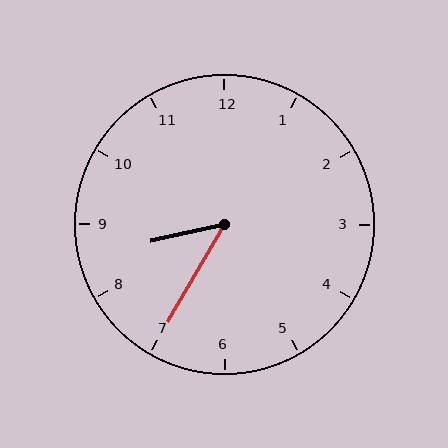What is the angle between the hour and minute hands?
Approximately 48 degrees.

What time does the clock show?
8:35.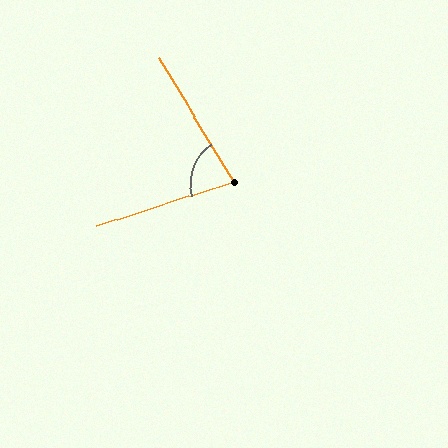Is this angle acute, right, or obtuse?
It is acute.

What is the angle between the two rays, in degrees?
Approximately 77 degrees.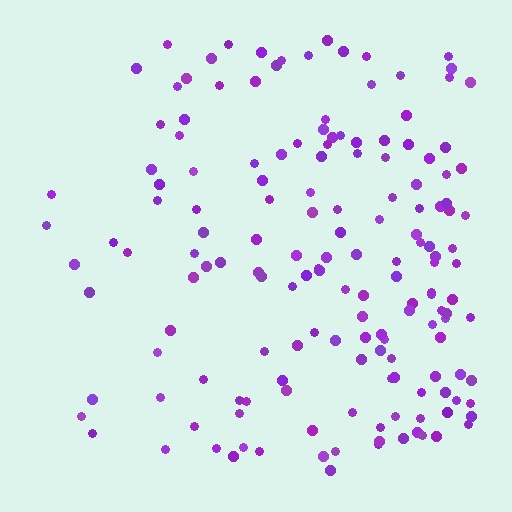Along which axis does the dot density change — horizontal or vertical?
Horizontal.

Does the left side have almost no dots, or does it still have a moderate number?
Still a moderate number, just noticeably fewer than the right.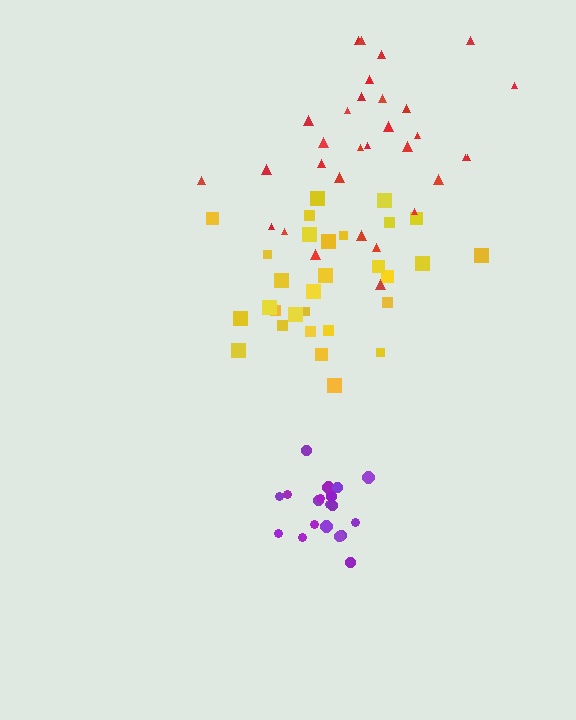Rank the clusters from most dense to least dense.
purple, yellow, red.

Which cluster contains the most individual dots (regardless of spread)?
Red (32).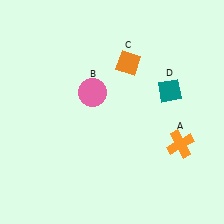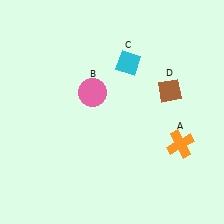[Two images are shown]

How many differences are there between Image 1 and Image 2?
There are 2 differences between the two images.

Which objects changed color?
C changed from orange to cyan. D changed from teal to brown.